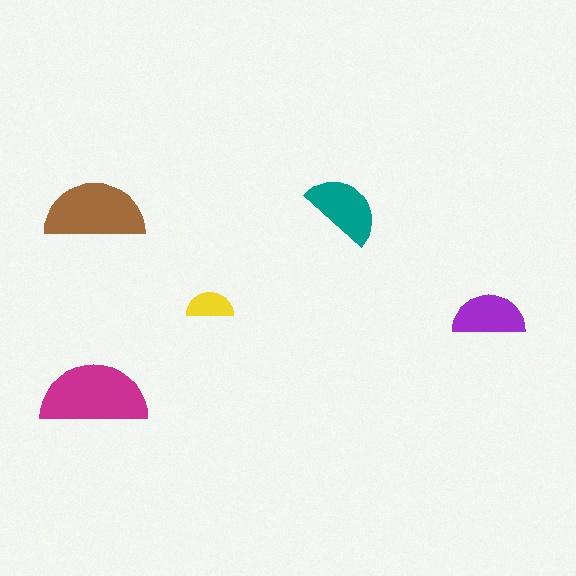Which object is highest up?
The teal semicircle is topmost.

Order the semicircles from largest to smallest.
the magenta one, the brown one, the teal one, the purple one, the yellow one.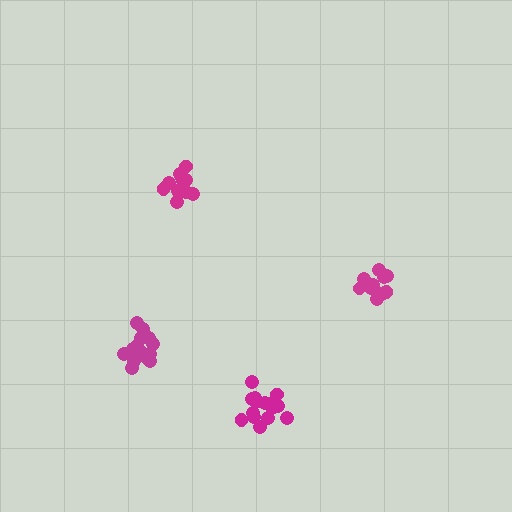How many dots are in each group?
Group 1: 12 dots, Group 2: 11 dots, Group 3: 16 dots, Group 4: 16 dots (55 total).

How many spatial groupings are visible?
There are 4 spatial groupings.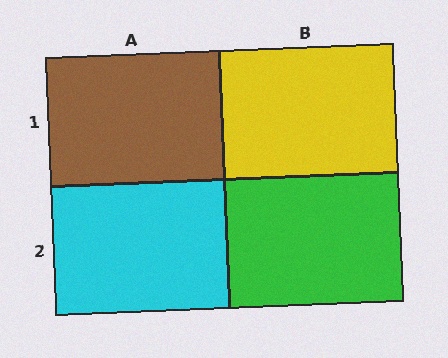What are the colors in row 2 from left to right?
Cyan, green.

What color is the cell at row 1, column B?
Yellow.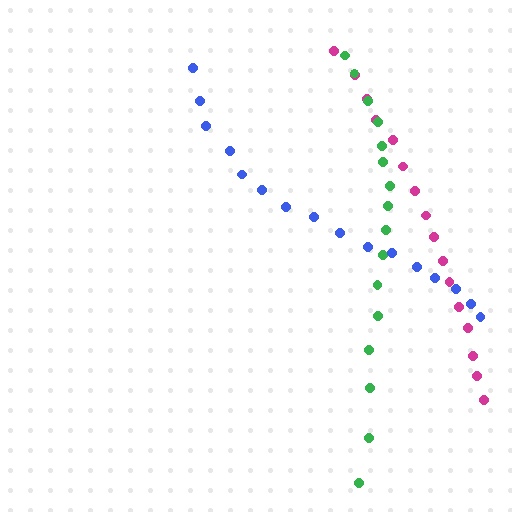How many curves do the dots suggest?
There are 3 distinct paths.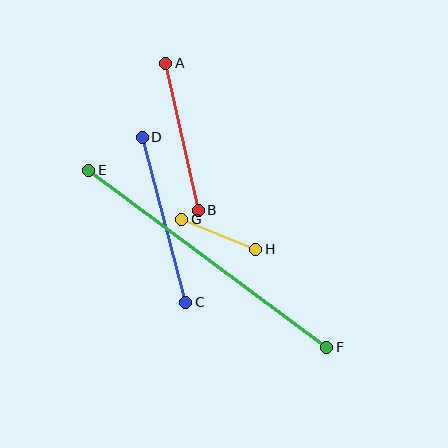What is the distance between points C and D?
The distance is approximately 171 pixels.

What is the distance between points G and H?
The distance is approximately 80 pixels.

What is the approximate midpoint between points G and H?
The midpoint is at approximately (219, 234) pixels.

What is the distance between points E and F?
The distance is approximately 296 pixels.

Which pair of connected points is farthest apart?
Points E and F are farthest apart.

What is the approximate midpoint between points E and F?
The midpoint is at approximately (208, 259) pixels.